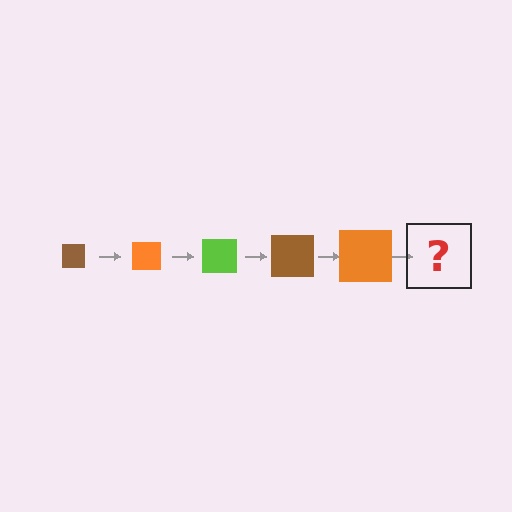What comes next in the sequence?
The next element should be a lime square, larger than the previous one.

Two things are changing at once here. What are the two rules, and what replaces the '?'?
The two rules are that the square grows larger each step and the color cycles through brown, orange, and lime. The '?' should be a lime square, larger than the previous one.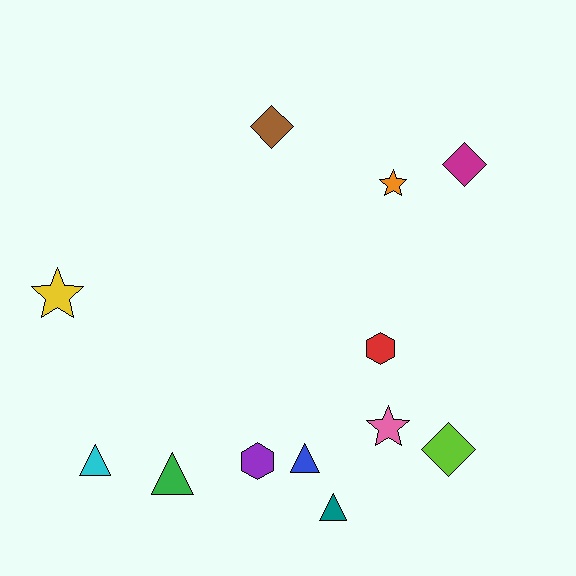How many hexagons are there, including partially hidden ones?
There are 2 hexagons.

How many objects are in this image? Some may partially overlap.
There are 12 objects.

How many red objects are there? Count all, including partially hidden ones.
There is 1 red object.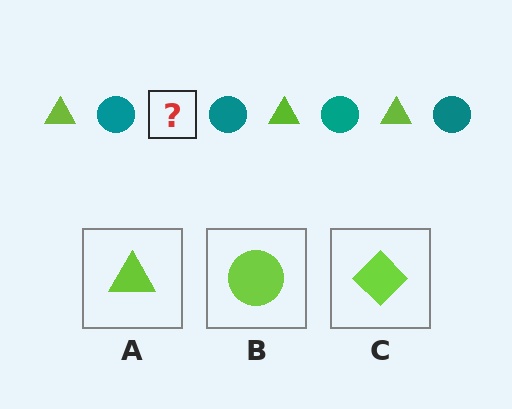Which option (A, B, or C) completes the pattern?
A.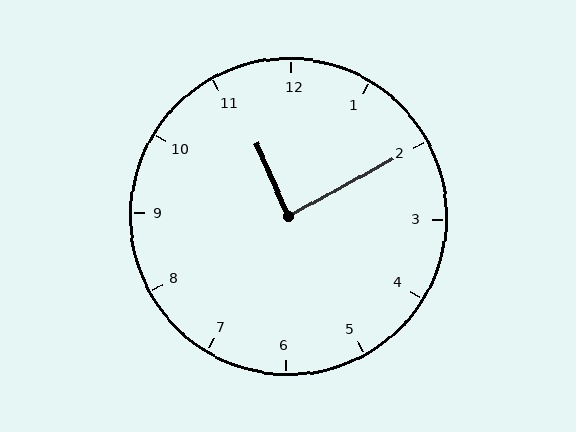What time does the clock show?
11:10.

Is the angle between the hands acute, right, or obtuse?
It is right.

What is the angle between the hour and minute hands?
Approximately 85 degrees.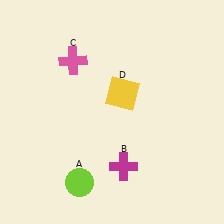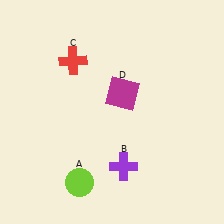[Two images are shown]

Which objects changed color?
B changed from magenta to purple. C changed from pink to red. D changed from yellow to magenta.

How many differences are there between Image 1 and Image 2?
There are 3 differences between the two images.